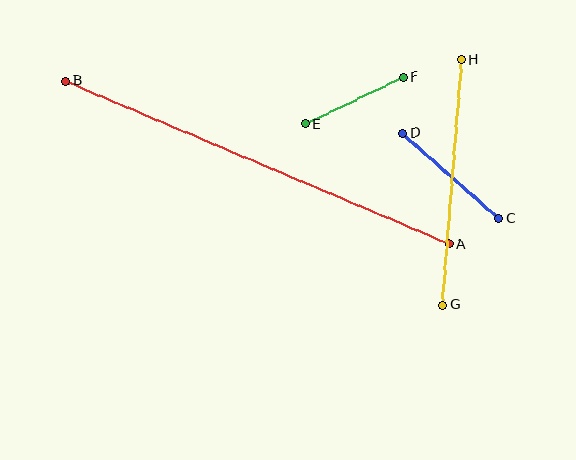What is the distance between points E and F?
The distance is approximately 108 pixels.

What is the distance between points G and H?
The distance is approximately 246 pixels.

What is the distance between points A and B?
The distance is approximately 417 pixels.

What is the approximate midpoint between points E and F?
The midpoint is at approximately (354, 101) pixels.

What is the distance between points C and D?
The distance is approximately 128 pixels.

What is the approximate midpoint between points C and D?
The midpoint is at approximately (450, 176) pixels.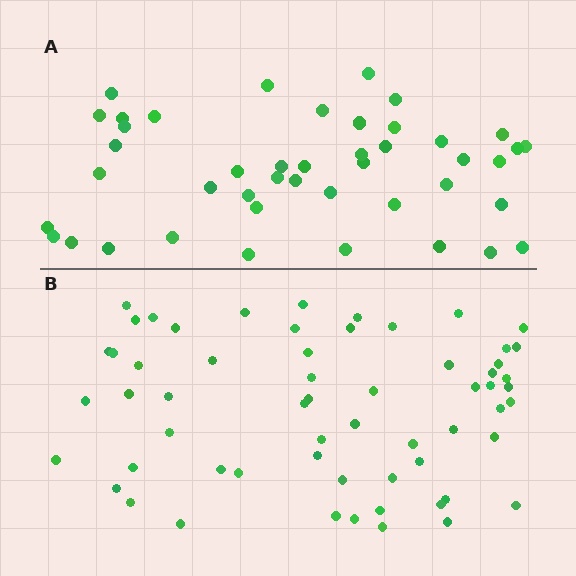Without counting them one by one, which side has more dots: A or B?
Region B (the bottom region) has more dots.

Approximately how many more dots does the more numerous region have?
Region B has approximately 15 more dots than region A.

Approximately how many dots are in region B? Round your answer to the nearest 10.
About 60 dots.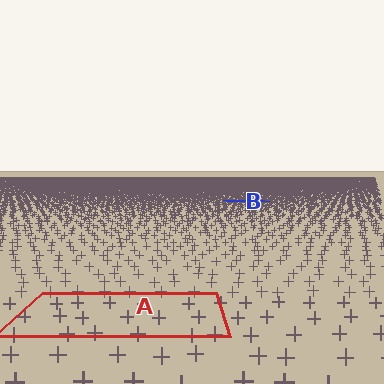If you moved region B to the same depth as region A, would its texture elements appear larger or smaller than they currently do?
They would appear larger. At a closer depth, the same texture elements are projected at a bigger on-screen size.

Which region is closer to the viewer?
Region A is closer. The texture elements there are larger and more spread out.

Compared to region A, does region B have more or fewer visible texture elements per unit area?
Region B has more texture elements per unit area — they are packed more densely because it is farther away.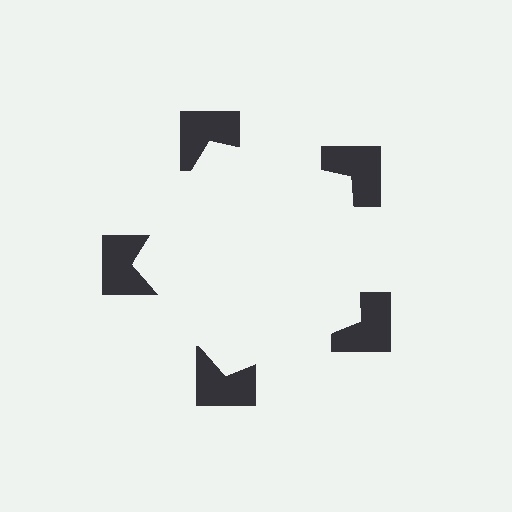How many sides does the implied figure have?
5 sides.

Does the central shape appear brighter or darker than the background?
It typically appears slightly brighter than the background, even though no actual brightness change is drawn.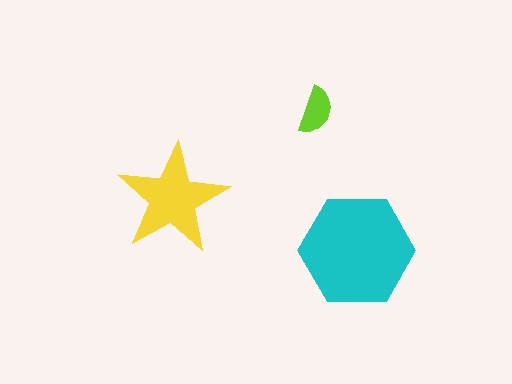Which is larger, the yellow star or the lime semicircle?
The yellow star.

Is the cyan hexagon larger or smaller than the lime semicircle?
Larger.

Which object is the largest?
The cyan hexagon.